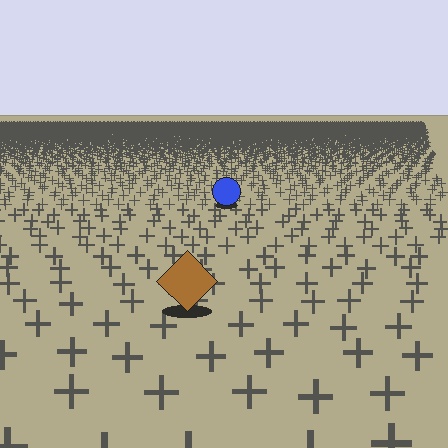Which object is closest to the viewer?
The brown diamond is closest. The texture marks near it are larger and more spread out.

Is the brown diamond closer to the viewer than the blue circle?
Yes. The brown diamond is closer — you can tell from the texture gradient: the ground texture is coarser near it.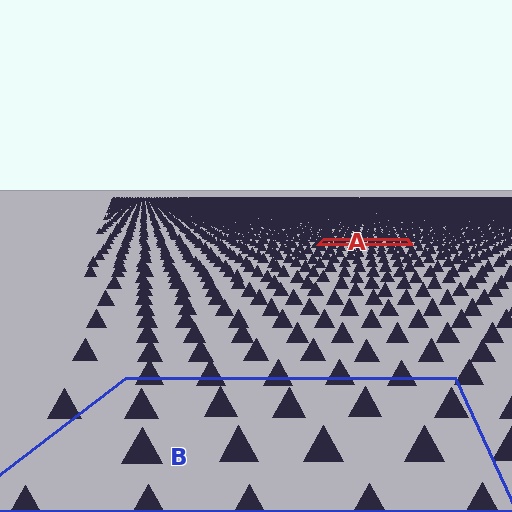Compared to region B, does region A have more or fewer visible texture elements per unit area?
Region A has more texture elements per unit area — they are packed more densely because it is farther away.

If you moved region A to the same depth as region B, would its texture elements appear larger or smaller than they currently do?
They would appear larger. At a closer depth, the same texture elements are projected at a bigger on-screen size.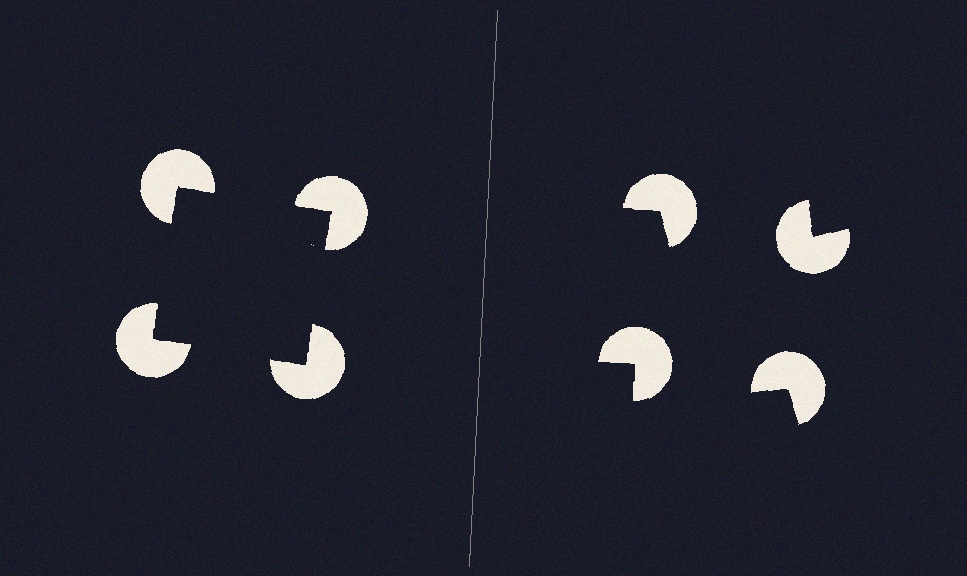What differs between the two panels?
The pac-man discs are positioned identically on both sides; only the wedge orientations differ. On the left they align to a square; on the right they are misaligned.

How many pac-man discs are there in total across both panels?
8 — 4 on each side.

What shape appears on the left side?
An illusory square.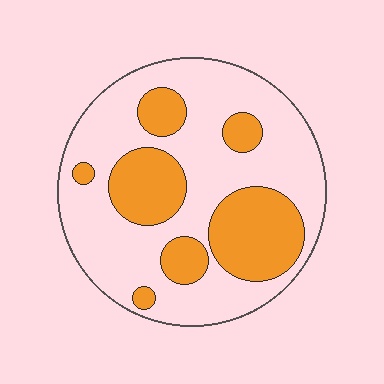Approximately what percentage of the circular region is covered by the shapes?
Approximately 30%.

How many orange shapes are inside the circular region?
7.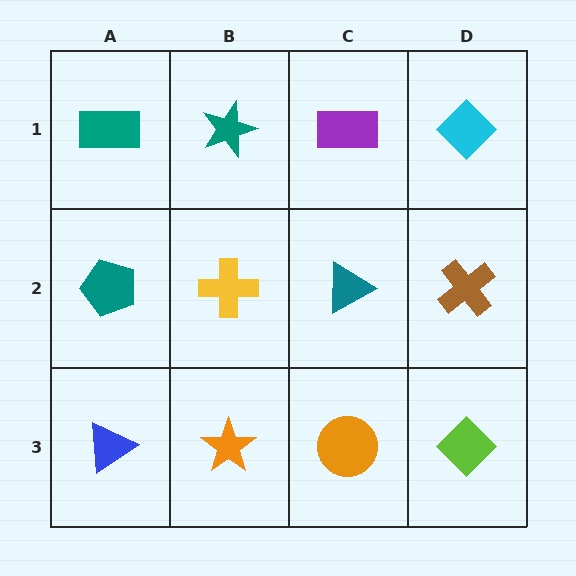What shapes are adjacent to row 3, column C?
A teal triangle (row 2, column C), an orange star (row 3, column B), a lime diamond (row 3, column D).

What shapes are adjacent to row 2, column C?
A purple rectangle (row 1, column C), an orange circle (row 3, column C), a yellow cross (row 2, column B), a brown cross (row 2, column D).